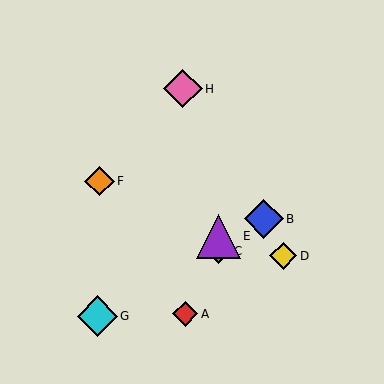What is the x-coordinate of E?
Object E is at x≈218.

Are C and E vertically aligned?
Yes, both are at x≈218.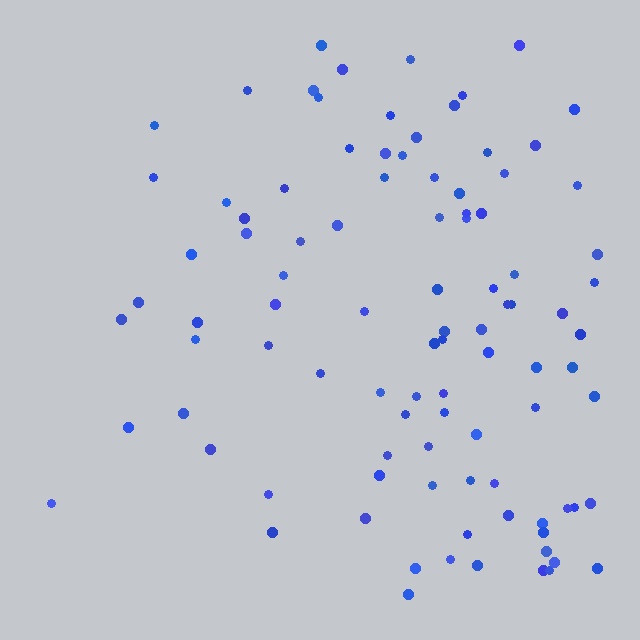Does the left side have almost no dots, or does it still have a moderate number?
Still a moderate number, just noticeably fewer than the right.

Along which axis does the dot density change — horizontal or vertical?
Horizontal.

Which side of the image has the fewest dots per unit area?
The left.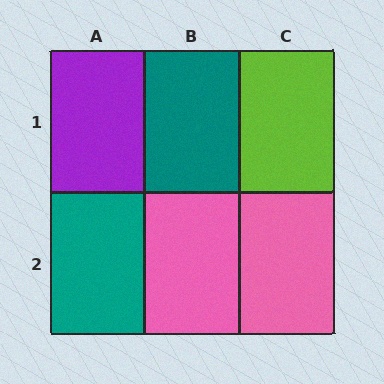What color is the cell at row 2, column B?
Pink.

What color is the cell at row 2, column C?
Pink.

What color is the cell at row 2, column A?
Teal.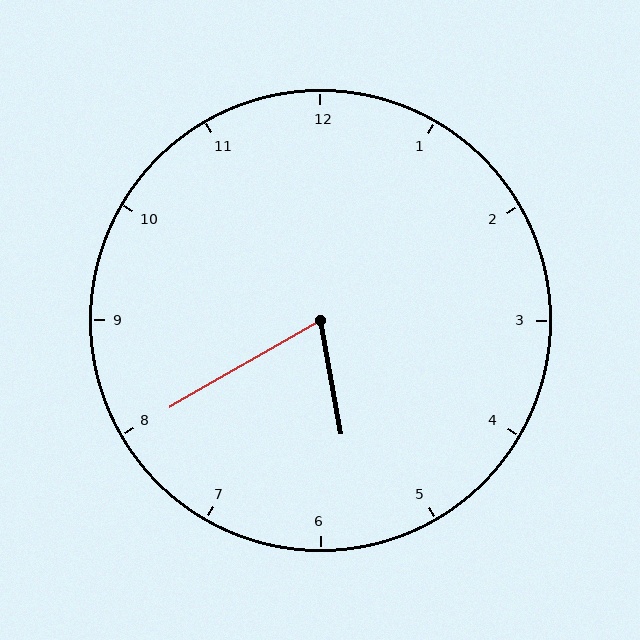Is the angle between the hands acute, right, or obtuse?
It is acute.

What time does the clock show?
5:40.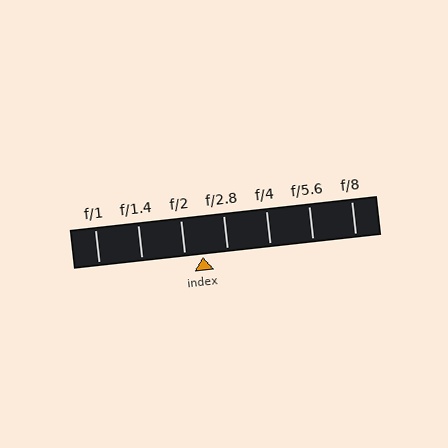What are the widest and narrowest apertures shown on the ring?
The widest aperture shown is f/1 and the narrowest is f/8.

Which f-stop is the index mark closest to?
The index mark is closest to f/2.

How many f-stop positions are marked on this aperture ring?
There are 7 f-stop positions marked.